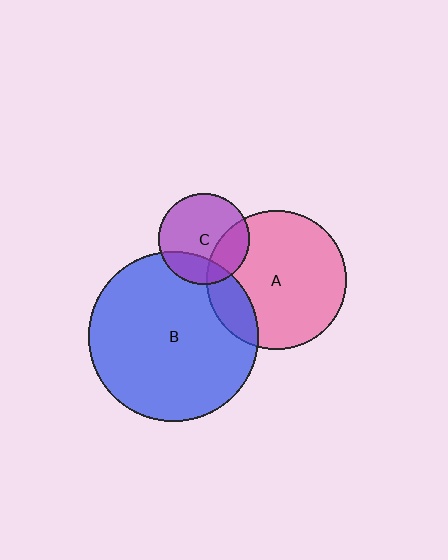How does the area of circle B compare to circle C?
Approximately 3.5 times.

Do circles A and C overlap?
Yes.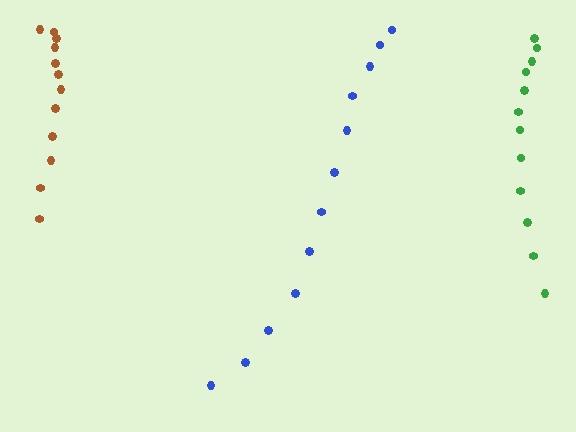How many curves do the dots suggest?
There are 3 distinct paths.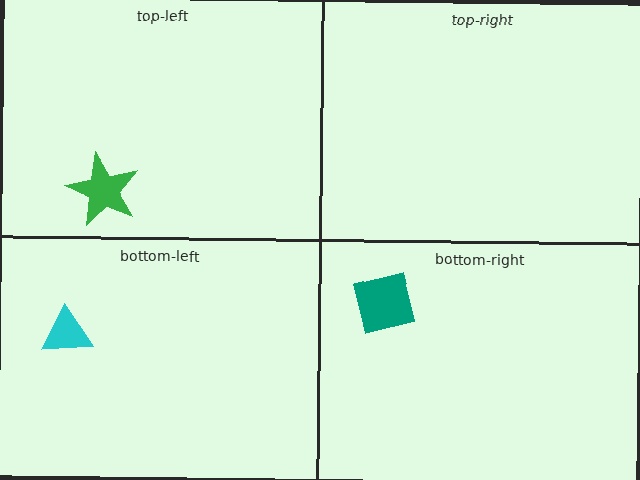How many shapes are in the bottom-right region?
1.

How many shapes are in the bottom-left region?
1.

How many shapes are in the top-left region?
1.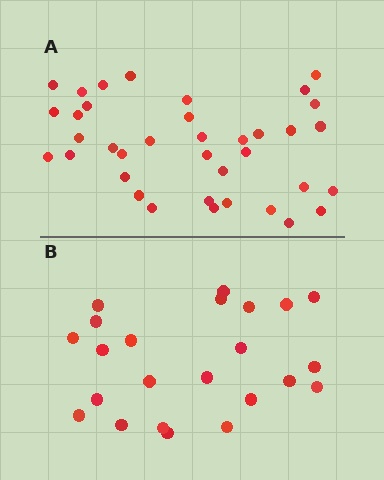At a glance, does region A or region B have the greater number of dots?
Region A (the top region) has more dots.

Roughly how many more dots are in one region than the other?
Region A has approximately 15 more dots than region B.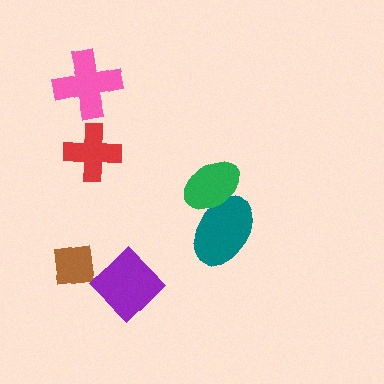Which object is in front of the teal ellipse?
The green ellipse is in front of the teal ellipse.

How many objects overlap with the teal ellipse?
1 object overlaps with the teal ellipse.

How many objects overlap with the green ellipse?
1 object overlaps with the green ellipse.